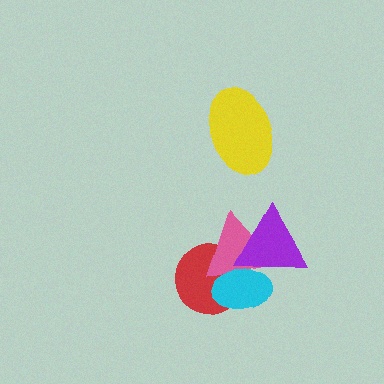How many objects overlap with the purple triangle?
2 objects overlap with the purple triangle.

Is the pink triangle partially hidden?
Yes, it is partially covered by another shape.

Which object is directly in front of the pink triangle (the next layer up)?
The purple triangle is directly in front of the pink triangle.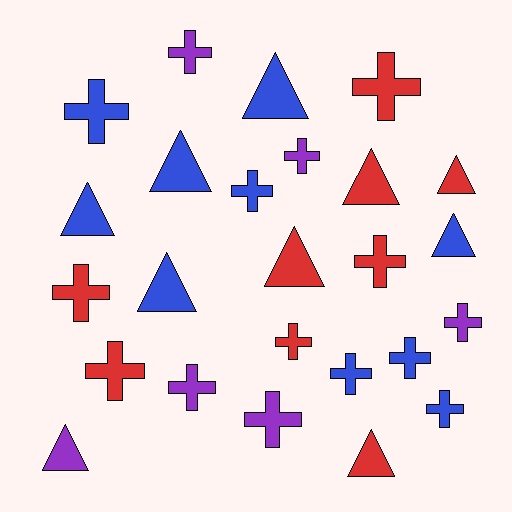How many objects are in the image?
There are 25 objects.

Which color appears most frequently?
Blue, with 10 objects.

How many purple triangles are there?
There is 1 purple triangle.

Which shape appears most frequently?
Cross, with 15 objects.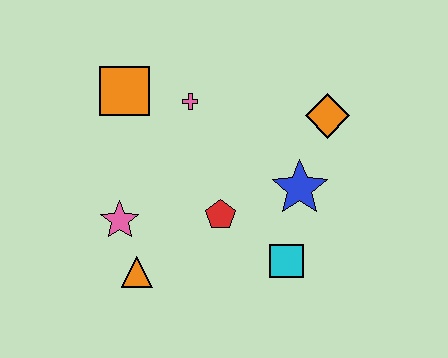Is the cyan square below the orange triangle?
No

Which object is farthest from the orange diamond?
The orange triangle is farthest from the orange diamond.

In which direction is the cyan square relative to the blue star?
The cyan square is below the blue star.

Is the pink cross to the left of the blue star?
Yes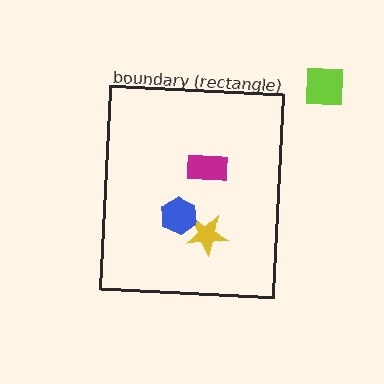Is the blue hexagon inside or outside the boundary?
Inside.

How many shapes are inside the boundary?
3 inside, 1 outside.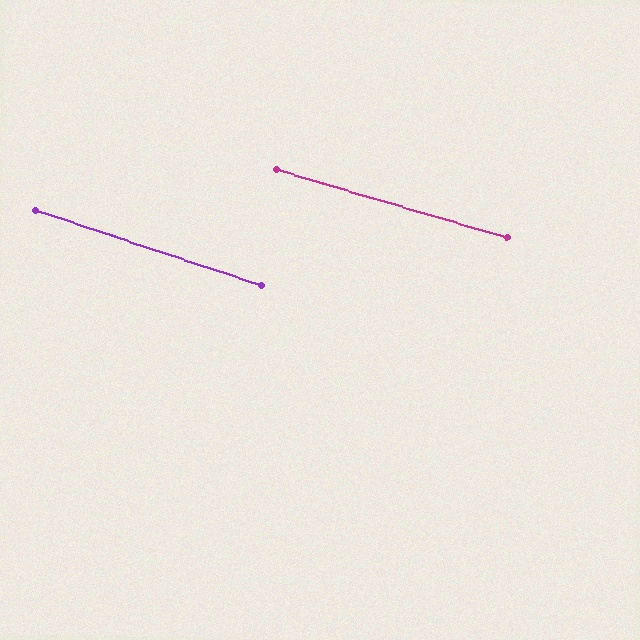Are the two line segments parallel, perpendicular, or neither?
Parallel — their directions differ by only 1.9°.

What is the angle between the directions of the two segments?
Approximately 2 degrees.